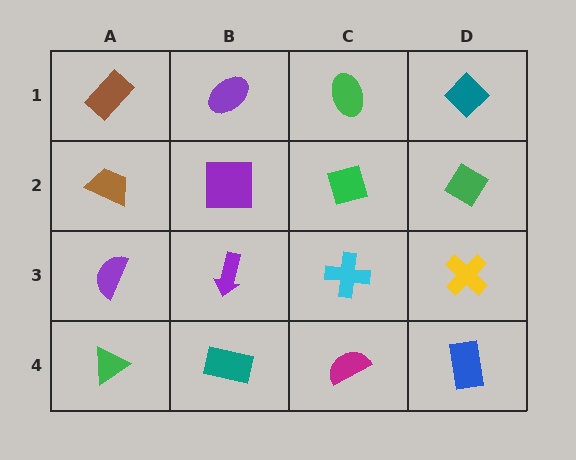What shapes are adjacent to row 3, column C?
A green diamond (row 2, column C), a magenta semicircle (row 4, column C), a purple arrow (row 3, column B), a yellow cross (row 3, column D).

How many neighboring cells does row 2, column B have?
4.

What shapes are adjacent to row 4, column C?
A cyan cross (row 3, column C), a teal rectangle (row 4, column B), a blue rectangle (row 4, column D).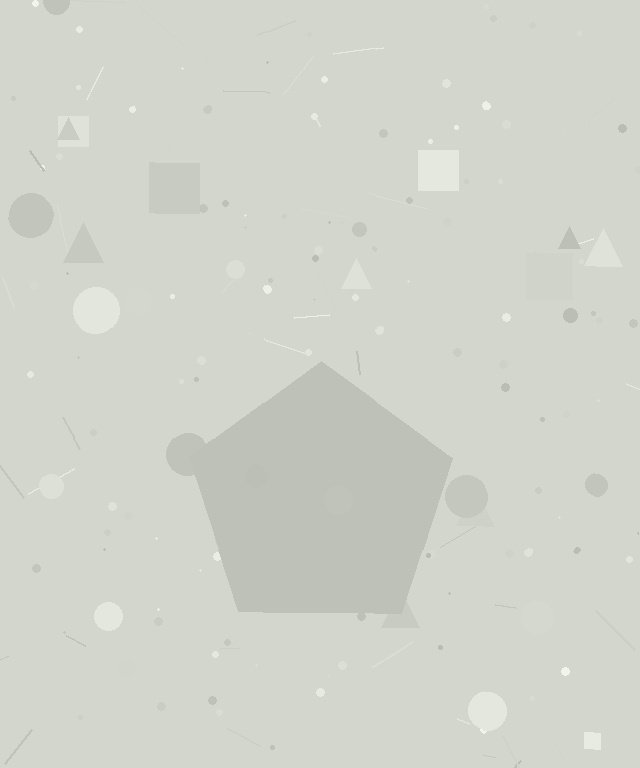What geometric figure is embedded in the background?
A pentagon is embedded in the background.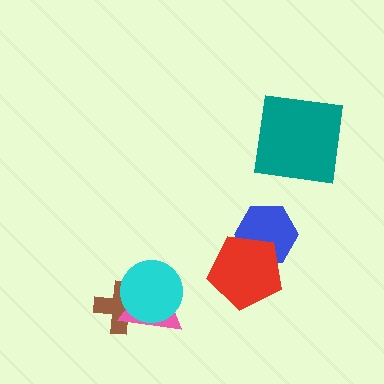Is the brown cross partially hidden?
Yes, it is partially covered by another shape.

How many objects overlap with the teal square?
0 objects overlap with the teal square.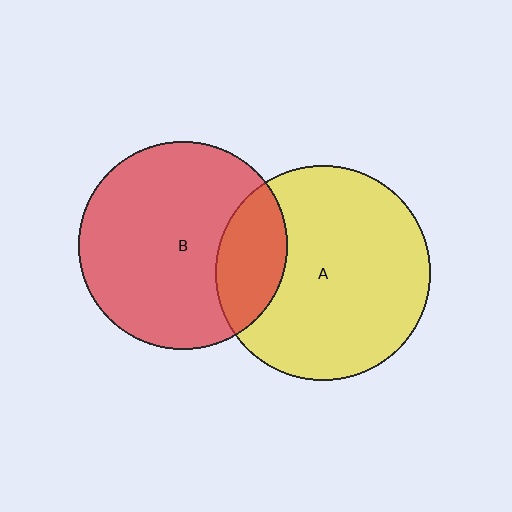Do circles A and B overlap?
Yes.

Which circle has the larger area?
Circle A (yellow).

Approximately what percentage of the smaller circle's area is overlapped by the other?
Approximately 20%.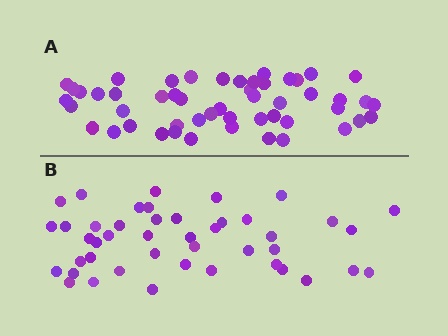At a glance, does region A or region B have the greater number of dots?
Region A (the top region) has more dots.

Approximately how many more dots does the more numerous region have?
Region A has roughly 8 or so more dots than region B.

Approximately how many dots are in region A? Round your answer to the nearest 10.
About 50 dots. (The exact count is 51, which rounds to 50.)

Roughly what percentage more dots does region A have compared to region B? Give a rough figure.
About 15% more.